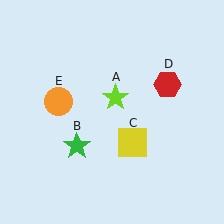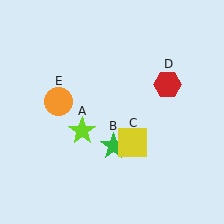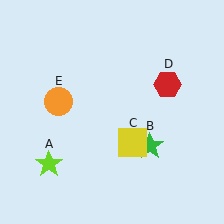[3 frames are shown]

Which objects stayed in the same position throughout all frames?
Yellow square (object C) and red hexagon (object D) and orange circle (object E) remained stationary.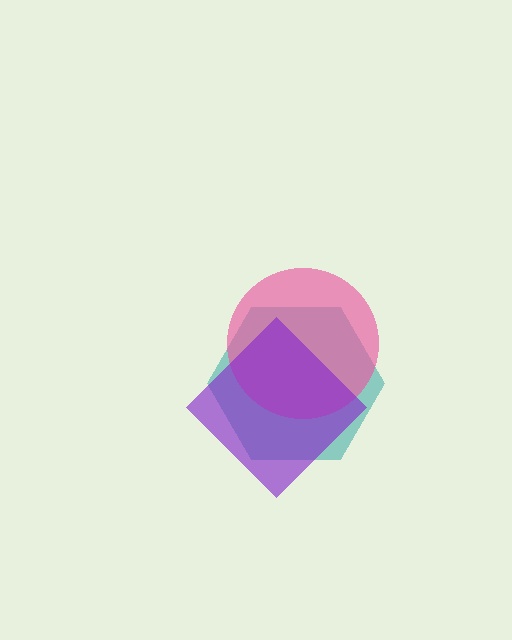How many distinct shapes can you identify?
There are 3 distinct shapes: a teal hexagon, a pink circle, a purple diamond.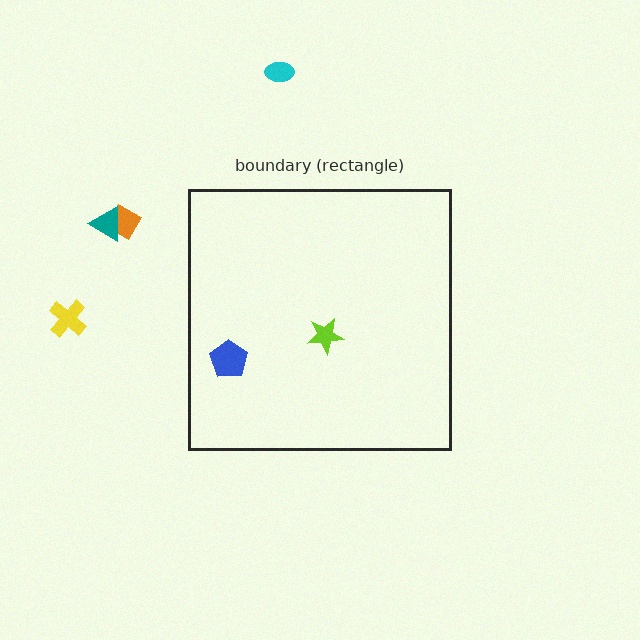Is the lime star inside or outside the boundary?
Inside.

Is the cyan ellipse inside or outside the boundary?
Outside.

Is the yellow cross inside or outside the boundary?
Outside.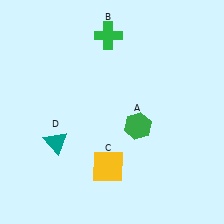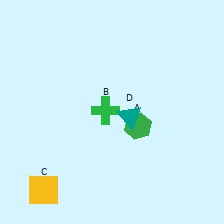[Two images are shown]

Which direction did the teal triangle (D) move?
The teal triangle (D) moved right.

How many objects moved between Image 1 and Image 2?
3 objects moved between the two images.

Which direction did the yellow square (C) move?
The yellow square (C) moved left.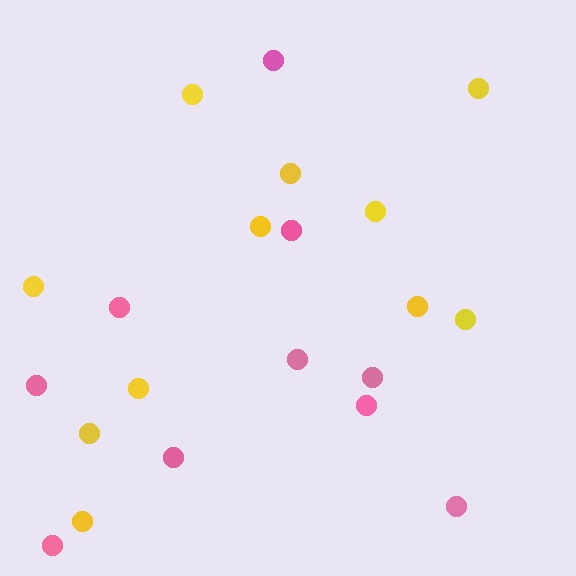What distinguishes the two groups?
There are 2 groups: one group of yellow circles (11) and one group of pink circles (10).